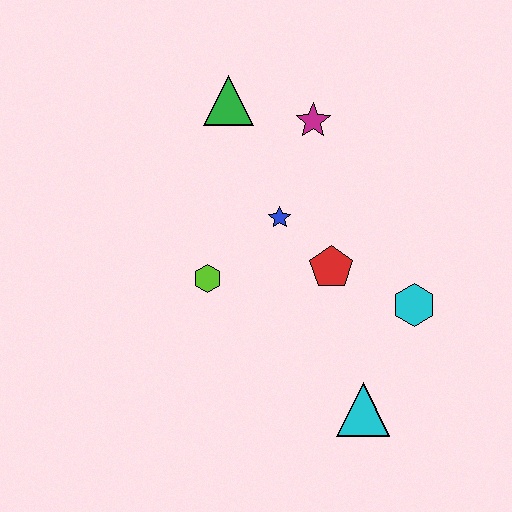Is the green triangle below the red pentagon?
No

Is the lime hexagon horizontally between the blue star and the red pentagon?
No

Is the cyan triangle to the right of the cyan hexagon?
No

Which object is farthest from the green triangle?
The cyan triangle is farthest from the green triangle.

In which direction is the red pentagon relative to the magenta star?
The red pentagon is below the magenta star.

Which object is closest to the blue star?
The red pentagon is closest to the blue star.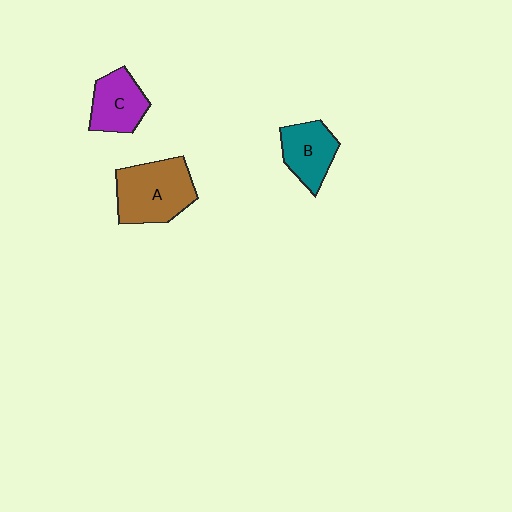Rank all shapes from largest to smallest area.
From largest to smallest: A (brown), C (purple), B (teal).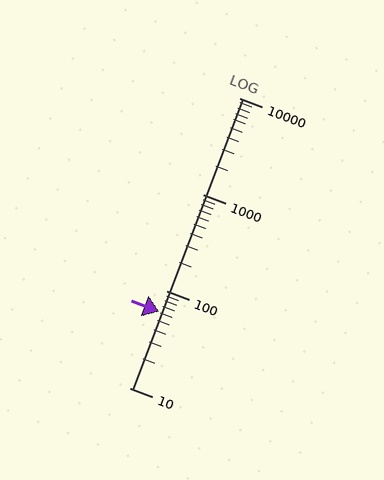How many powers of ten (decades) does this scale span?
The scale spans 3 decades, from 10 to 10000.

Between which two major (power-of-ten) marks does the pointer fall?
The pointer is between 10 and 100.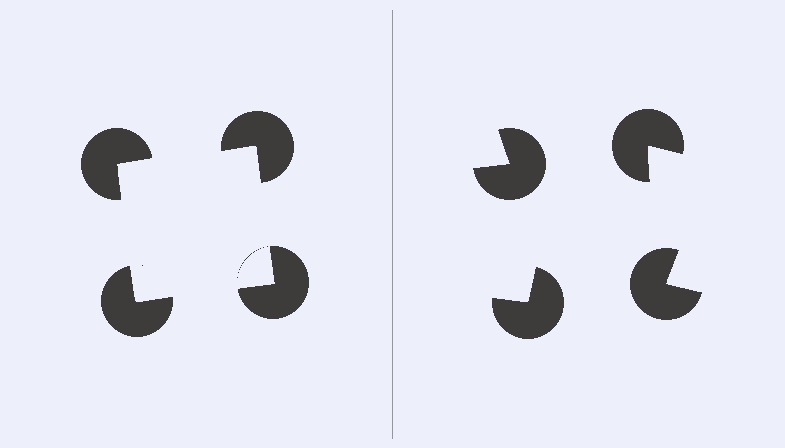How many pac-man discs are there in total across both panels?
8 — 4 on each side.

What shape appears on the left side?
An illusory square.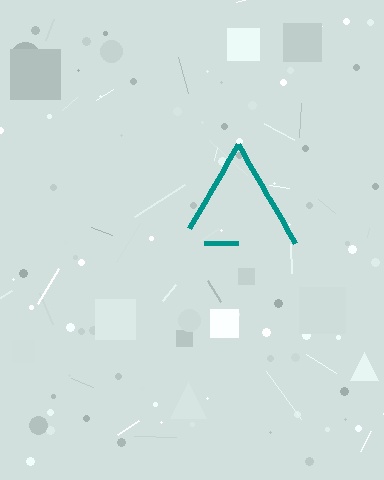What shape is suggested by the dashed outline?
The dashed outline suggests a triangle.